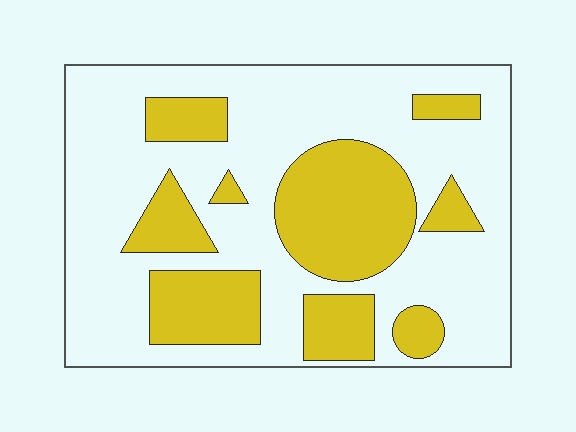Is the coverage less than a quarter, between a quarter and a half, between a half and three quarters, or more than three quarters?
Between a quarter and a half.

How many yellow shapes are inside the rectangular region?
9.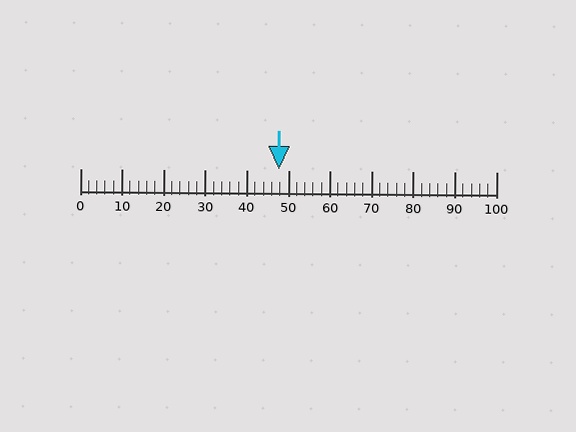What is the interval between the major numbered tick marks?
The major tick marks are spaced 10 units apart.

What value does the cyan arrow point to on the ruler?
The cyan arrow points to approximately 48.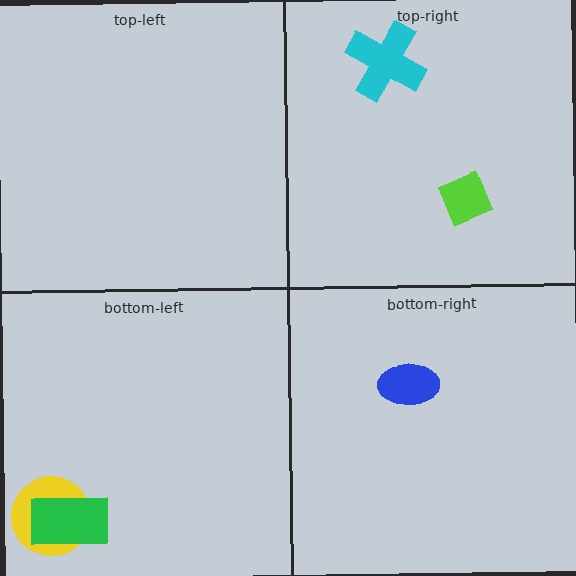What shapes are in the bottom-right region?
The blue ellipse.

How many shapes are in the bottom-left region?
2.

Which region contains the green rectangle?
The bottom-left region.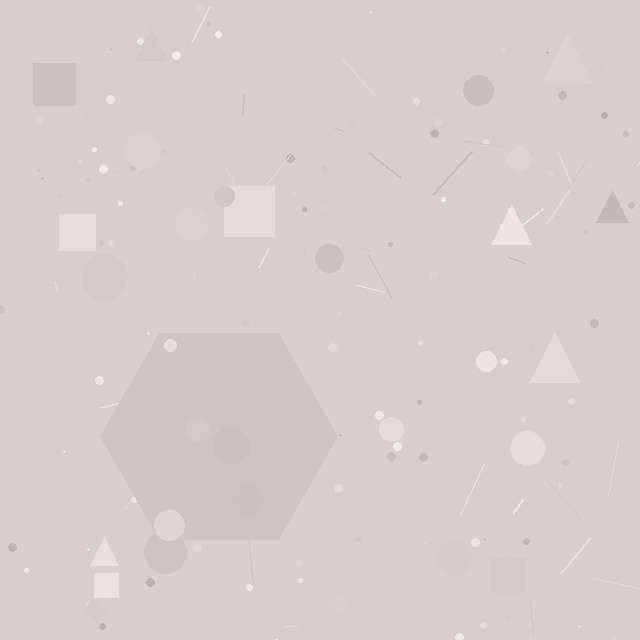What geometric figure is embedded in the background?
A hexagon is embedded in the background.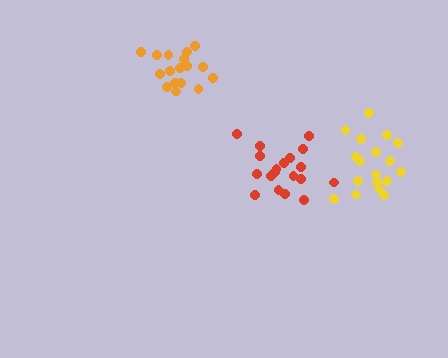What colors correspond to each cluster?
The clusters are colored: red, yellow, orange.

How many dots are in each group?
Group 1: 19 dots, Group 2: 18 dots, Group 3: 17 dots (54 total).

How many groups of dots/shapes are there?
There are 3 groups.